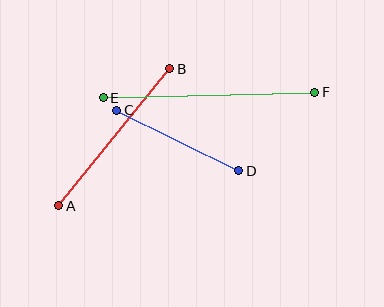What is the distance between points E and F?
The distance is approximately 211 pixels.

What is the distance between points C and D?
The distance is approximately 136 pixels.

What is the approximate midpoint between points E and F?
The midpoint is at approximately (209, 95) pixels.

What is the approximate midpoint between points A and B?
The midpoint is at approximately (114, 137) pixels.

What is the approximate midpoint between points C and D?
The midpoint is at approximately (178, 141) pixels.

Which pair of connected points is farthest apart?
Points E and F are farthest apart.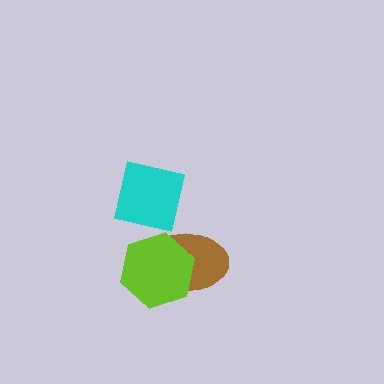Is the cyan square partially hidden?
No, no other shape covers it.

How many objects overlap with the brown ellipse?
1 object overlaps with the brown ellipse.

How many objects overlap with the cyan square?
0 objects overlap with the cyan square.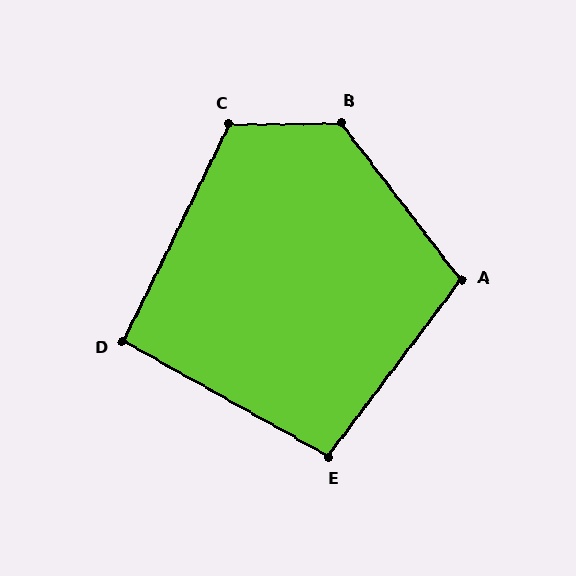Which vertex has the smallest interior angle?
D, at approximately 93 degrees.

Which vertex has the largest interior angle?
B, at approximately 126 degrees.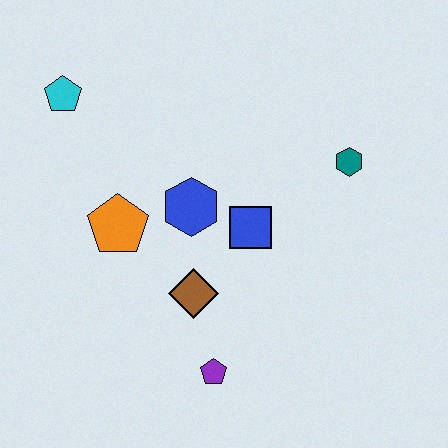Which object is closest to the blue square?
The blue hexagon is closest to the blue square.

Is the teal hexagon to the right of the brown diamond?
Yes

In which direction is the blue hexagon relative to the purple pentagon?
The blue hexagon is above the purple pentagon.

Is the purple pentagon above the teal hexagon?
No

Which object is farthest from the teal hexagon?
The cyan pentagon is farthest from the teal hexagon.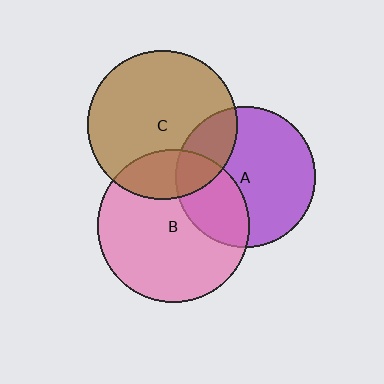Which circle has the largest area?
Circle B (pink).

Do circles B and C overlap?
Yes.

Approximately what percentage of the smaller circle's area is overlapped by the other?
Approximately 20%.